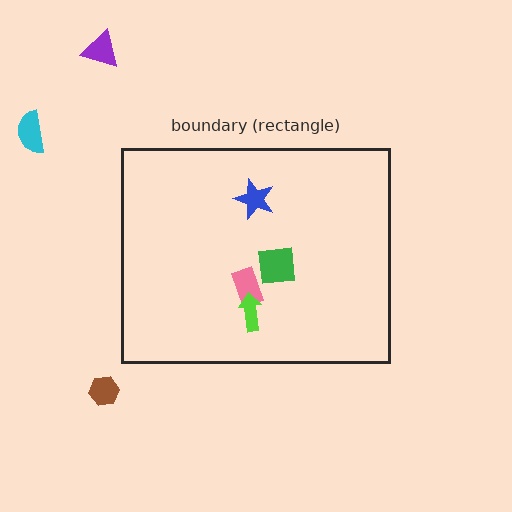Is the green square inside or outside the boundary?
Inside.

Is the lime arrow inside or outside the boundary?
Inside.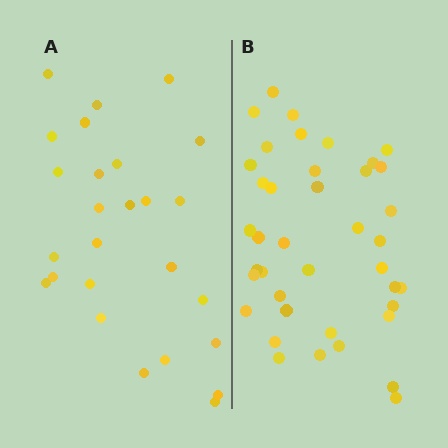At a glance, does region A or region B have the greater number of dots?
Region B (the right region) has more dots.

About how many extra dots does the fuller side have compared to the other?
Region B has approximately 15 more dots than region A.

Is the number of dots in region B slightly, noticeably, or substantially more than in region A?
Region B has substantially more. The ratio is roughly 1.5 to 1.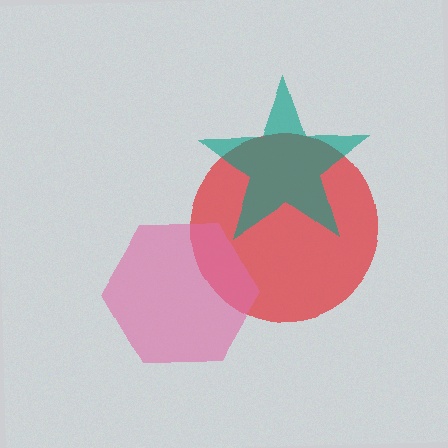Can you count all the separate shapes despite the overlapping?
Yes, there are 3 separate shapes.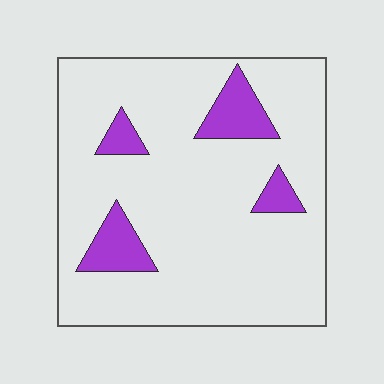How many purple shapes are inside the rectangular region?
4.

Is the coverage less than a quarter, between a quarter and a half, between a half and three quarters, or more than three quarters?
Less than a quarter.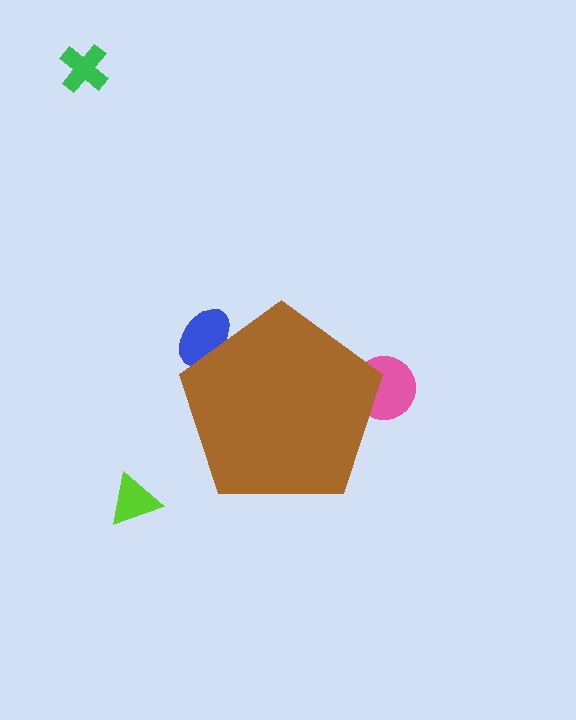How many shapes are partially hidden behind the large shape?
2 shapes are partially hidden.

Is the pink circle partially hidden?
Yes, the pink circle is partially hidden behind the brown pentagon.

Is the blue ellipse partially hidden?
Yes, the blue ellipse is partially hidden behind the brown pentagon.